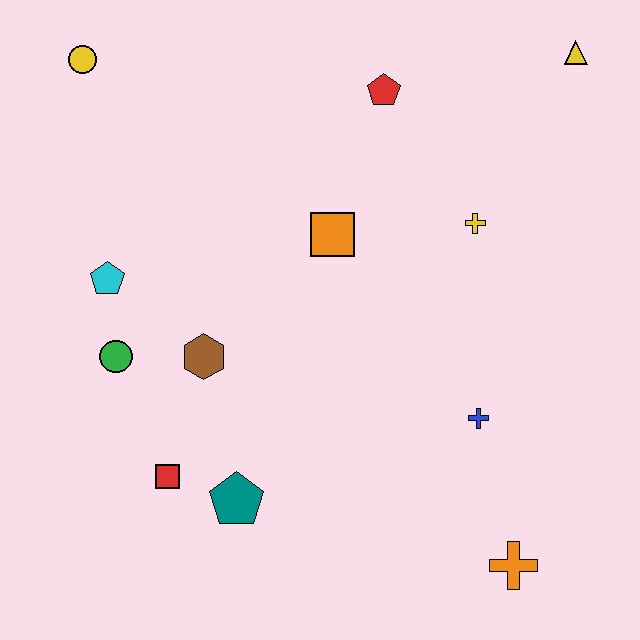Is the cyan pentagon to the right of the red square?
No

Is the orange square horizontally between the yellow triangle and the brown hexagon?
Yes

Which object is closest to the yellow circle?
The cyan pentagon is closest to the yellow circle.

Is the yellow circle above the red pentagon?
Yes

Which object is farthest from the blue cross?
The yellow circle is farthest from the blue cross.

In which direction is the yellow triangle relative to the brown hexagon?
The yellow triangle is to the right of the brown hexagon.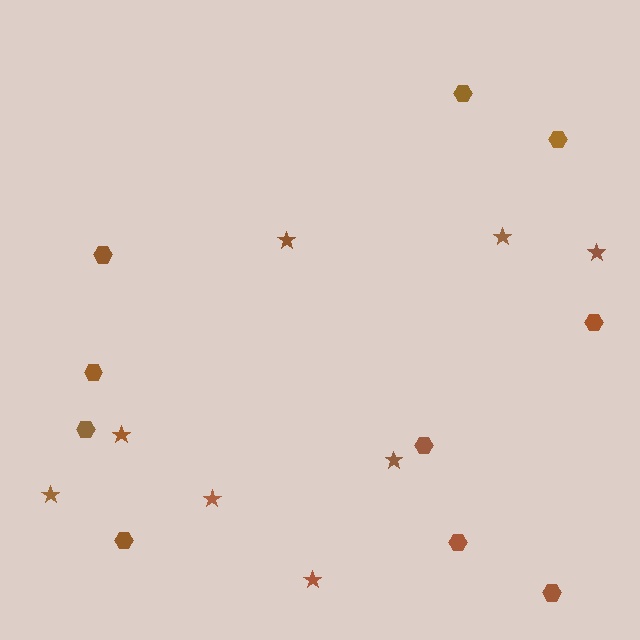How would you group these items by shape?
There are 2 groups: one group of stars (8) and one group of hexagons (10).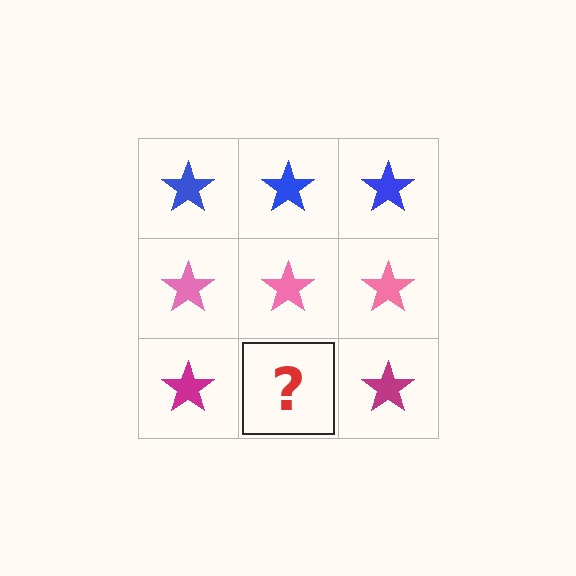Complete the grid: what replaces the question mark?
The question mark should be replaced with a magenta star.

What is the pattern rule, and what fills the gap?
The rule is that each row has a consistent color. The gap should be filled with a magenta star.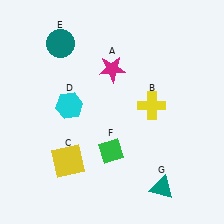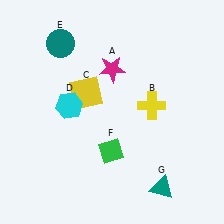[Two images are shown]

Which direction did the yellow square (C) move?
The yellow square (C) moved up.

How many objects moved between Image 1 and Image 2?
1 object moved between the two images.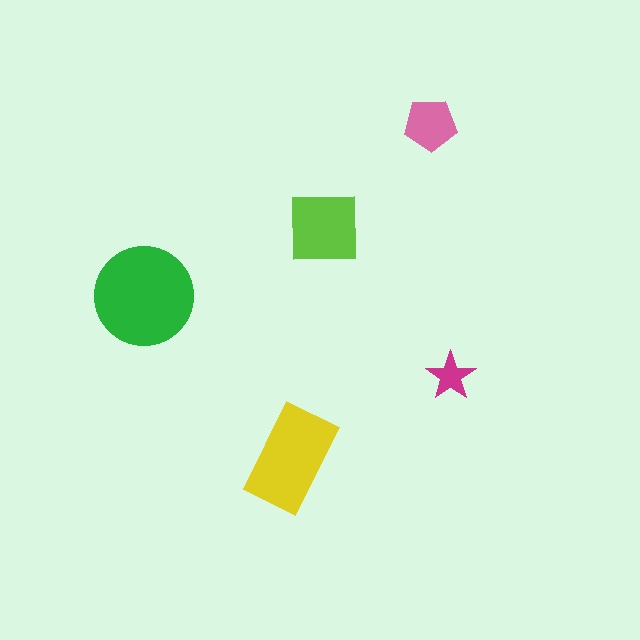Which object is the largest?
The green circle.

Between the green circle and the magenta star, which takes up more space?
The green circle.